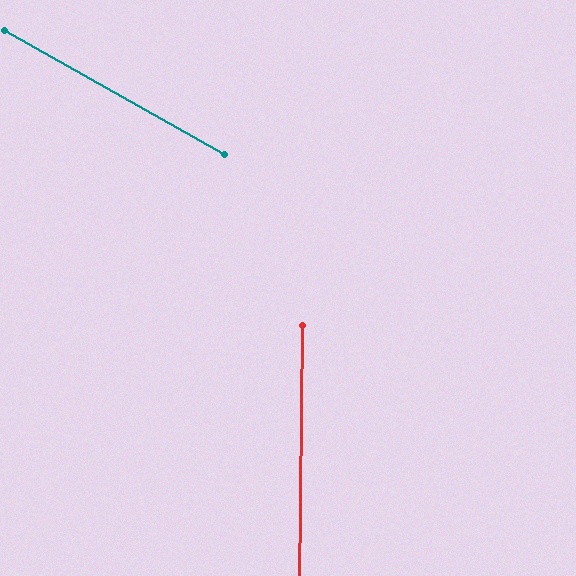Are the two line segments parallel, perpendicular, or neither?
Neither parallel nor perpendicular — they differ by about 61°.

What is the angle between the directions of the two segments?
Approximately 61 degrees.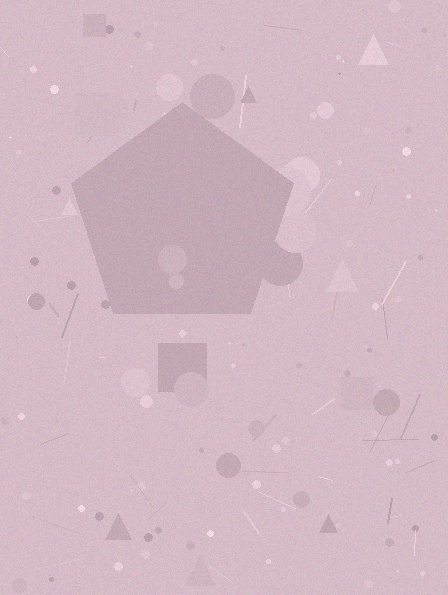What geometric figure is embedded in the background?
A pentagon is embedded in the background.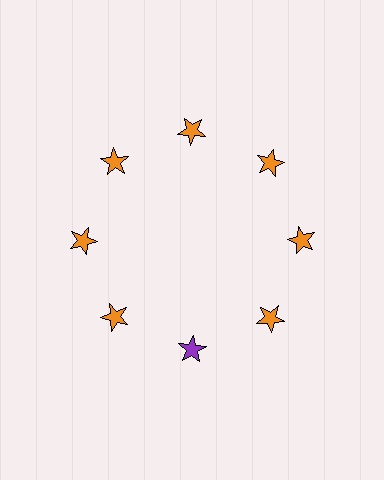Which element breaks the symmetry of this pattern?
The purple star at roughly the 6 o'clock position breaks the symmetry. All other shapes are orange stars.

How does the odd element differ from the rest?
It has a different color: purple instead of orange.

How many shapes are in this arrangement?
There are 8 shapes arranged in a ring pattern.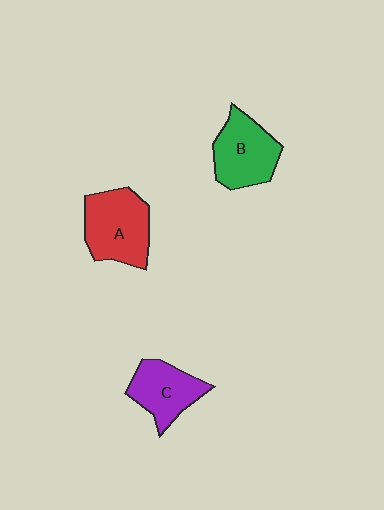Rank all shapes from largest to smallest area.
From largest to smallest: A (red), B (green), C (purple).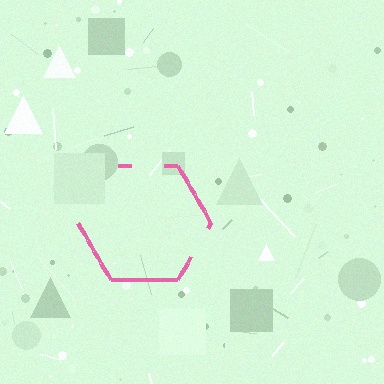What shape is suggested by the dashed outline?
The dashed outline suggests a hexagon.